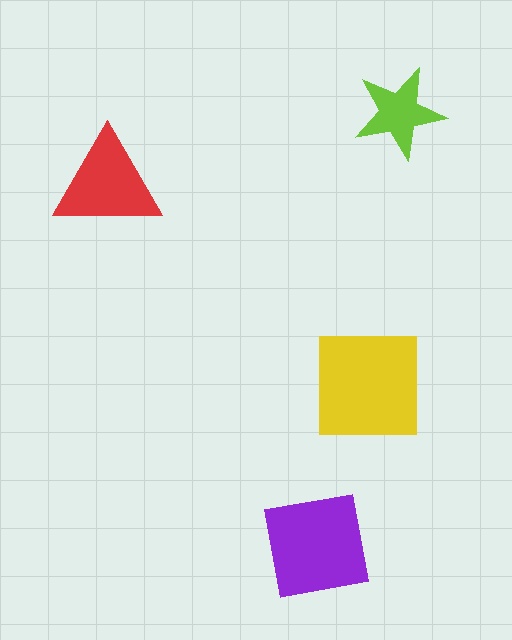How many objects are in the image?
There are 4 objects in the image.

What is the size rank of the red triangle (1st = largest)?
3rd.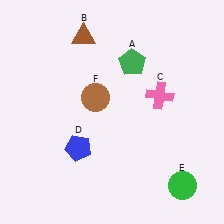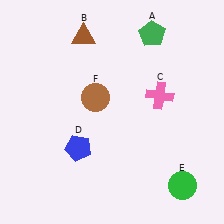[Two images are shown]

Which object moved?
The green pentagon (A) moved up.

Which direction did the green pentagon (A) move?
The green pentagon (A) moved up.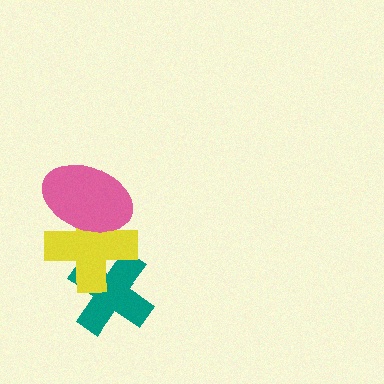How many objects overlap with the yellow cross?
2 objects overlap with the yellow cross.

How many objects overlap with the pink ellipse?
1 object overlaps with the pink ellipse.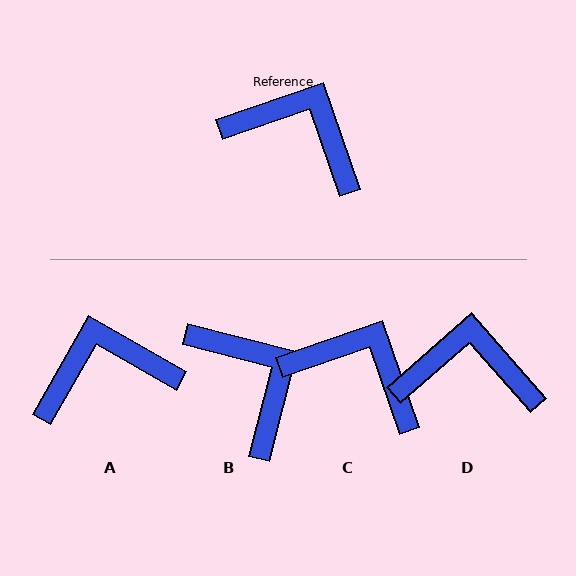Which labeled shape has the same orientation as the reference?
C.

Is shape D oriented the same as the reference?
No, it is off by about 22 degrees.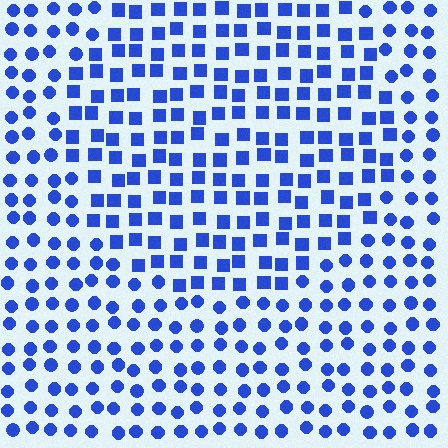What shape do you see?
I see a circle.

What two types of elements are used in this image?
The image uses squares inside the circle region and circles outside it.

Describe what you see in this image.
The image is filled with small blue elements arranged in a uniform grid. A circle-shaped region contains squares, while the surrounding area contains circles. The boundary is defined purely by the change in element shape.